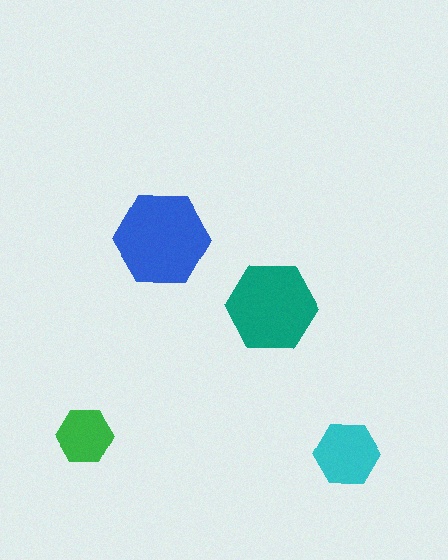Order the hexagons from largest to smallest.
the blue one, the teal one, the cyan one, the green one.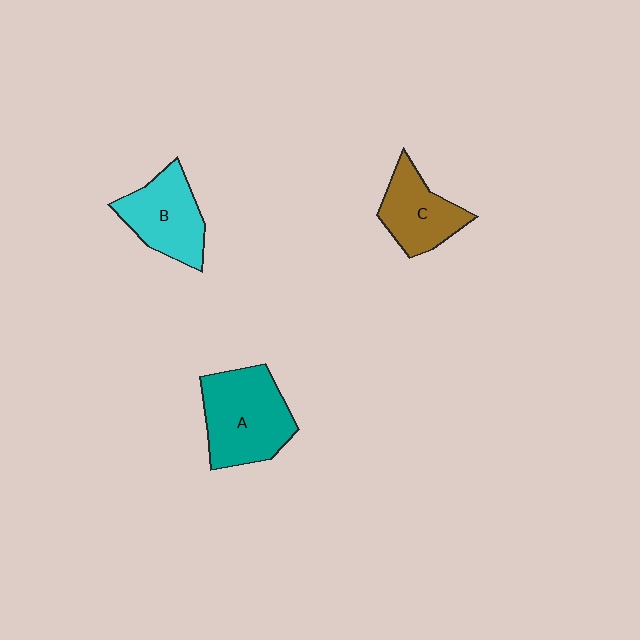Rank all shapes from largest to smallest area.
From largest to smallest: A (teal), B (cyan), C (brown).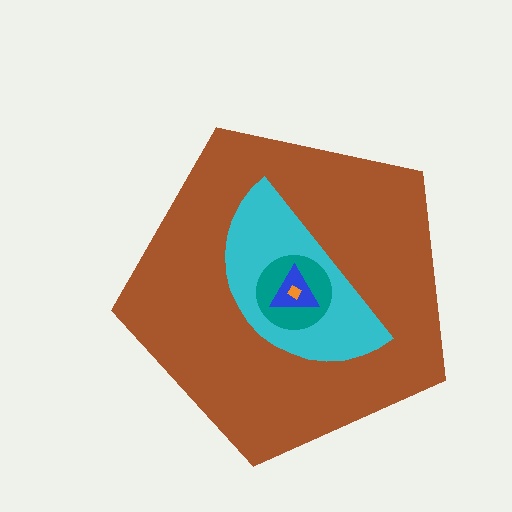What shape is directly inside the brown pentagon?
The cyan semicircle.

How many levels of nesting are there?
5.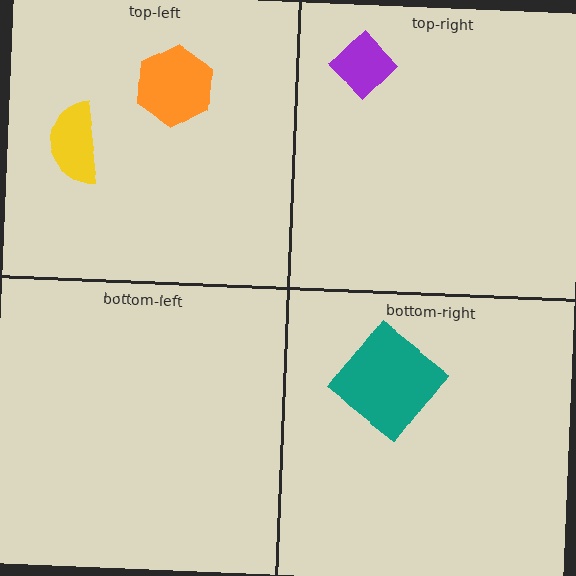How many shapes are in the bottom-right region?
1.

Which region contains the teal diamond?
The bottom-right region.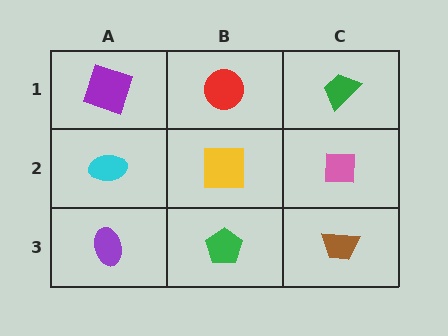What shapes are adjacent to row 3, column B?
A yellow square (row 2, column B), a purple ellipse (row 3, column A), a brown trapezoid (row 3, column C).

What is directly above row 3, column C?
A pink square.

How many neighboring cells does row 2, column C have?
3.